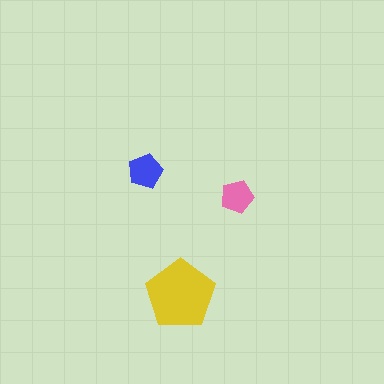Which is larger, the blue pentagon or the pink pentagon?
The blue one.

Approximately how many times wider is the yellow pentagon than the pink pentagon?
About 2 times wider.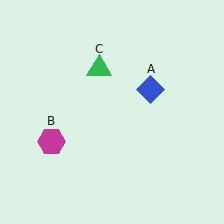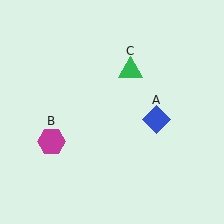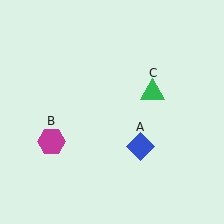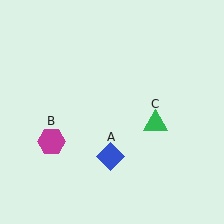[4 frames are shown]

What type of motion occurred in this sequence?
The blue diamond (object A), green triangle (object C) rotated clockwise around the center of the scene.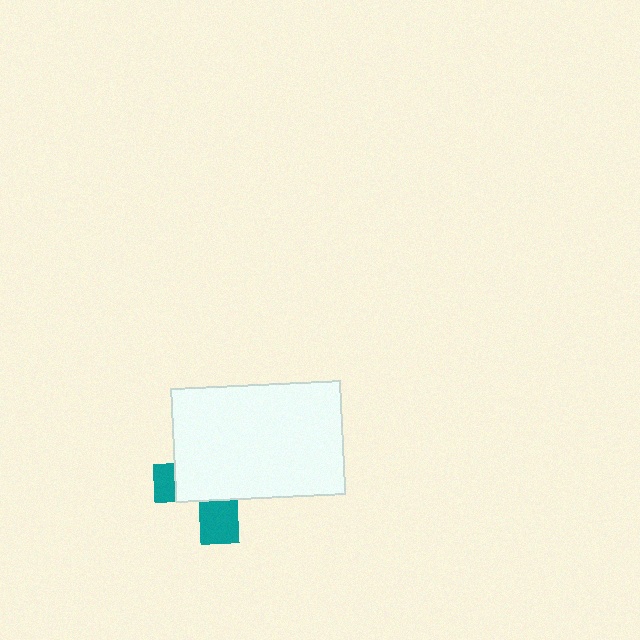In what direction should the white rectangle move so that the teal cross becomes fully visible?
The white rectangle should move up. That is the shortest direction to clear the overlap and leave the teal cross fully visible.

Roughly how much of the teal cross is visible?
A small part of it is visible (roughly 31%).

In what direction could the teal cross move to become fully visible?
The teal cross could move down. That would shift it out from behind the white rectangle entirely.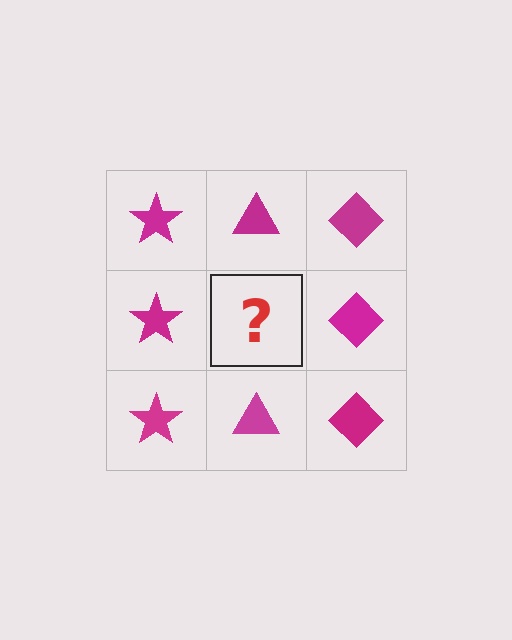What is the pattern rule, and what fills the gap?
The rule is that each column has a consistent shape. The gap should be filled with a magenta triangle.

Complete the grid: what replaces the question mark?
The question mark should be replaced with a magenta triangle.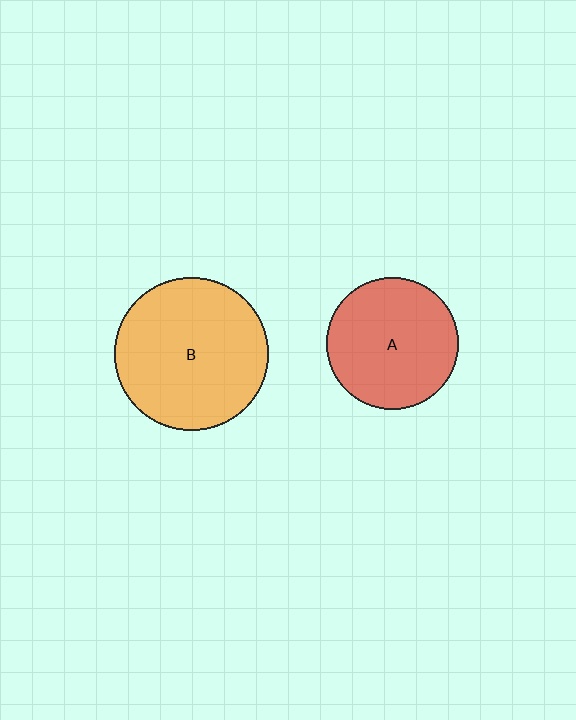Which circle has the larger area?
Circle B (orange).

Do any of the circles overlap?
No, none of the circles overlap.